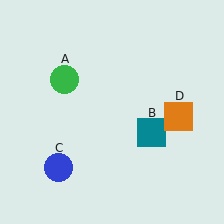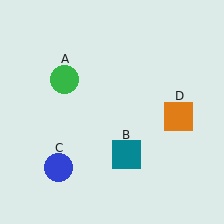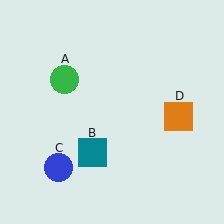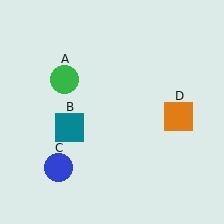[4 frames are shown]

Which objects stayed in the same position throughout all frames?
Green circle (object A) and blue circle (object C) and orange square (object D) remained stationary.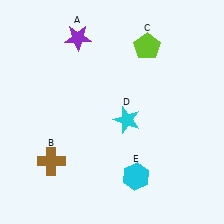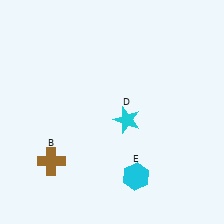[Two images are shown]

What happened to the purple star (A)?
The purple star (A) was removed in Image 2. It was in the top-left area of Image 1.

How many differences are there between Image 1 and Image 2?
There are 2 differences between the two images.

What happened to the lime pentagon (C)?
The lime pentagon (C) was removed in Image 2. It was in the top-right area of Image 1.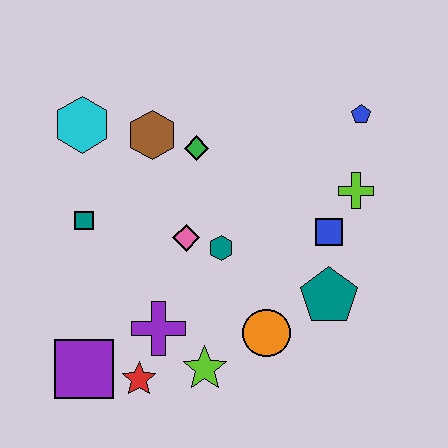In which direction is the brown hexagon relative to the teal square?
The brown hexagon is above the teal square.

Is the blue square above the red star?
Yes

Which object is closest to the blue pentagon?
The lime cross is closest to the blue pentagon.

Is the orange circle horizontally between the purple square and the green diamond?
No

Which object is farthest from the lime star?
The blue pentagon is farthest from the lime star.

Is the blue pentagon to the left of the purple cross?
No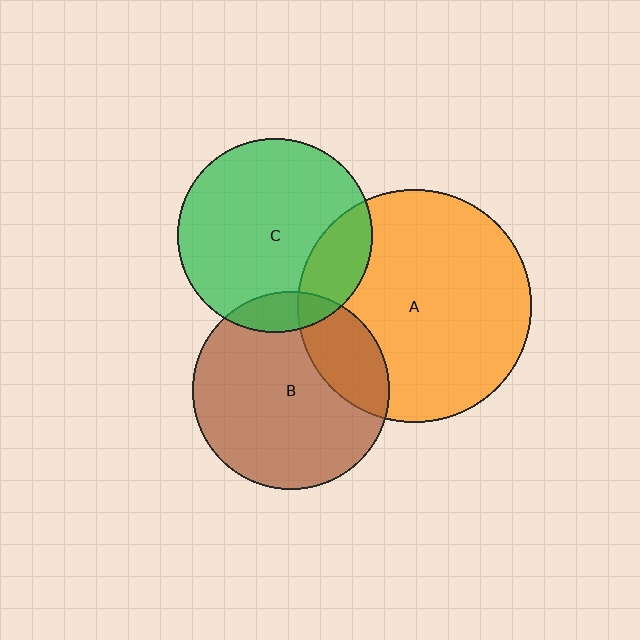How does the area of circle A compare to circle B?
Approximately 1.4 times.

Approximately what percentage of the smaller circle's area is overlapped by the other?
Approximately 20%.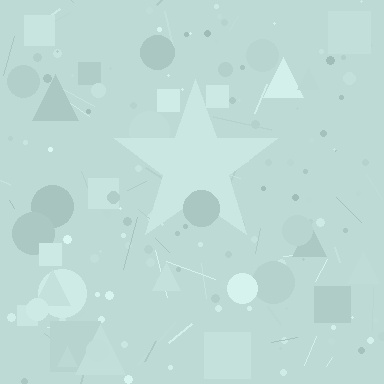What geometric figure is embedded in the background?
A star is embedded in the background.